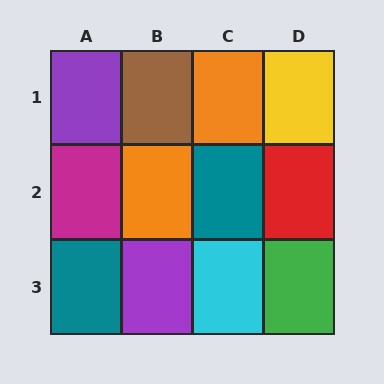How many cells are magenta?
1 cell is magenta.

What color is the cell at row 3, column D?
Green.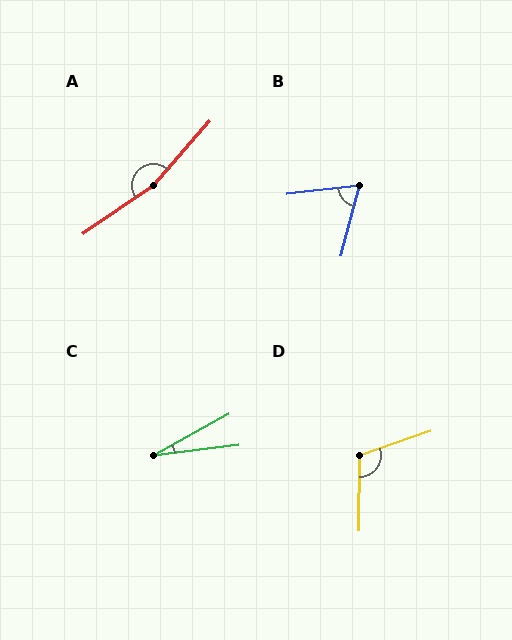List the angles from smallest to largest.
C (22°), B (68°), D (110°), A (166°).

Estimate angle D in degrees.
Approximately 110 degrees.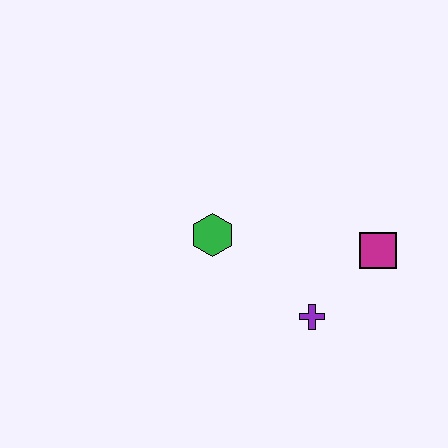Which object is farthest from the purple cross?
The green hexagon is farthest from the purple cross.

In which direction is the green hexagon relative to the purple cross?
The green hexagon is to the left of the purple cross.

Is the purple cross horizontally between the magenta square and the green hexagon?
Yes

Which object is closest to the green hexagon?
The purple cross is closest to the green hexagon.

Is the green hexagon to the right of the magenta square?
No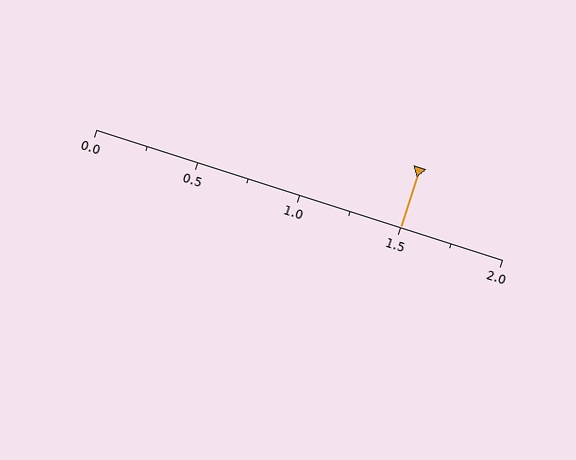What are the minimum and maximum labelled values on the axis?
The axis runs from 0.0 to 2.0.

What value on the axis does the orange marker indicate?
The marker indicates approximately 1.5.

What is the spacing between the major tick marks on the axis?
The major ticks are spaced 0.5 apart.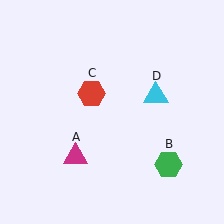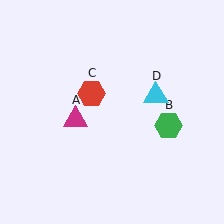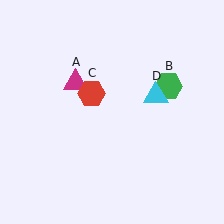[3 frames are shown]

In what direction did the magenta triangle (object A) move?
The magenta triangle (object A) moved up.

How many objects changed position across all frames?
2 objects changed position: magenta triangle (object A), green hexagon (object B).